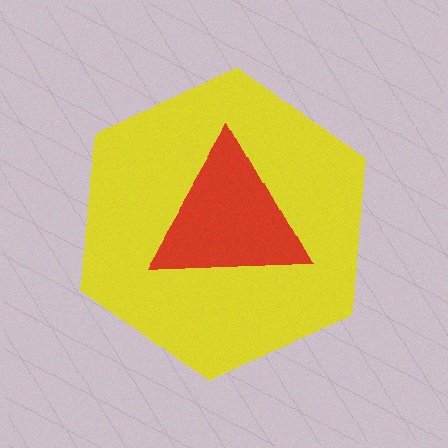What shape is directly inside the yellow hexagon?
The red triangle.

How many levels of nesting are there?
2.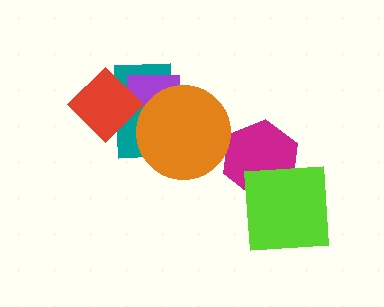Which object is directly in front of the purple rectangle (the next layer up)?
The orange circle is directly in front of the purple rectangle.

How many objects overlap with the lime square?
1 object overlaps with the lime square.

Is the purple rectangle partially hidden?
Yes, it is partially covered by another shape.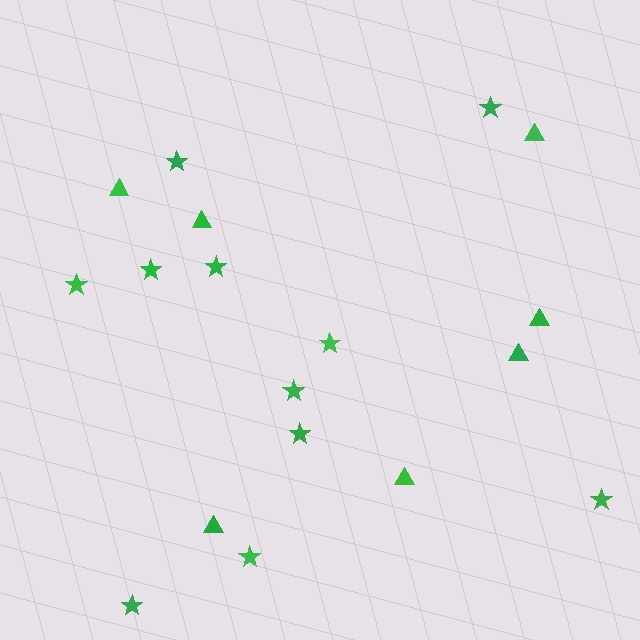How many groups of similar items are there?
There are 2 groups: one group of stars (11) and one group of triangles (7).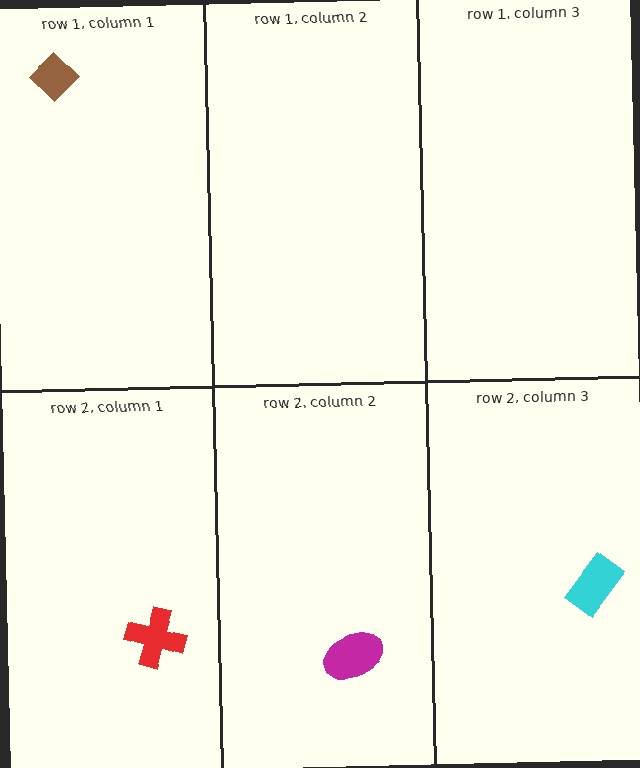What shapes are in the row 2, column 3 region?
The cyan rectangle.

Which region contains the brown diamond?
The row 1, column 1 region.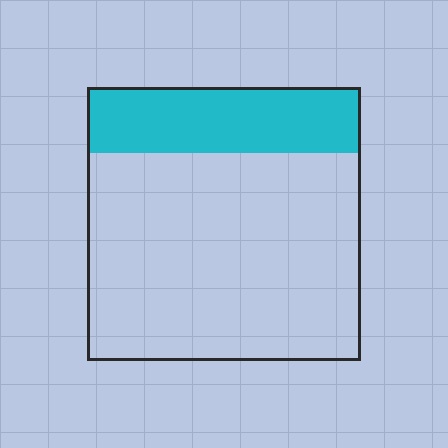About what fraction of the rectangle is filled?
About one quarter (1/4).